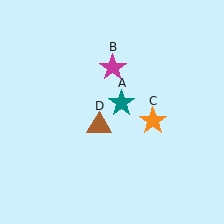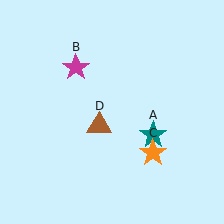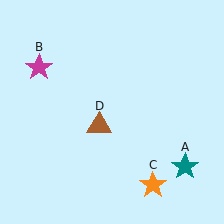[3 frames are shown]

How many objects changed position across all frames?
3 objects changed position: teal star (object A), magenta star (object B), orange star (object C).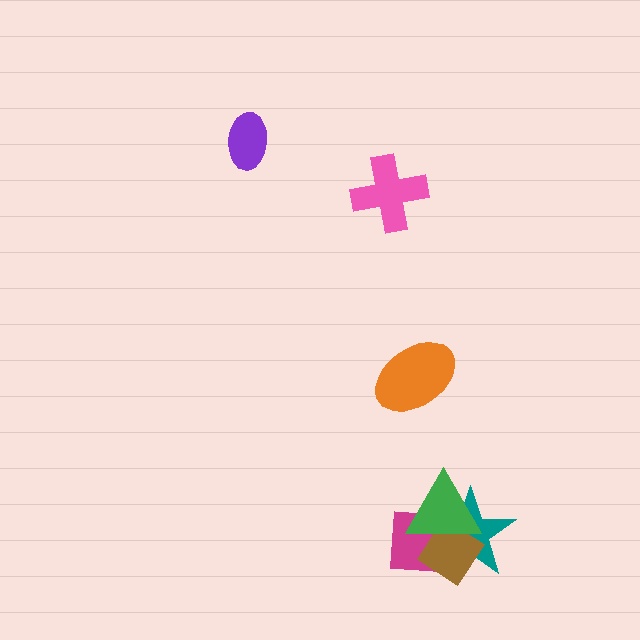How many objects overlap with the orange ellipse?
0 objects overlap with the orange ellipse.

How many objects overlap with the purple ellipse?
0 objects overlap with the purple ellipse.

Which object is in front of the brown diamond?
The green triangle is in front of the brown diamond.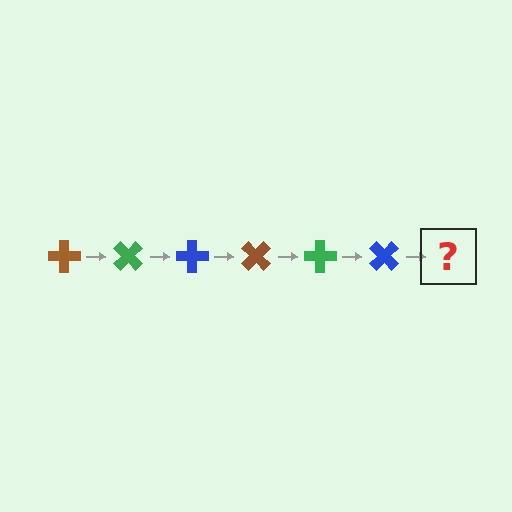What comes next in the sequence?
The next element should be a brown cross, rotated 270 degrees from the start.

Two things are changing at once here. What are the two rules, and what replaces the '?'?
The two rules are that it rotates 45 degrees each step and the color cycles through brown, green, and blue. The '?' should be a brown cross, rotated 270 degrees from the start.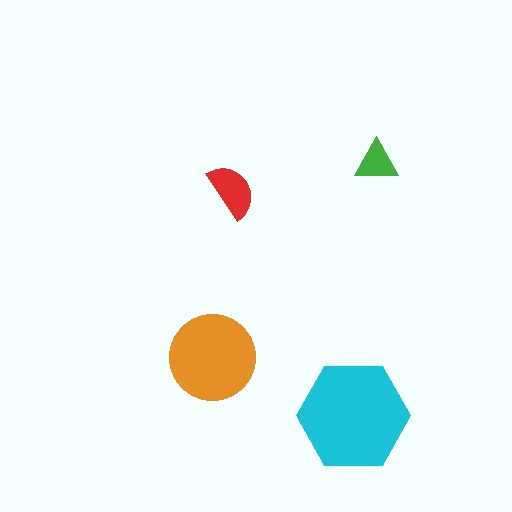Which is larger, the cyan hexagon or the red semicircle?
The cyan hexagon.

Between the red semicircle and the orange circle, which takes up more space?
The orange circle.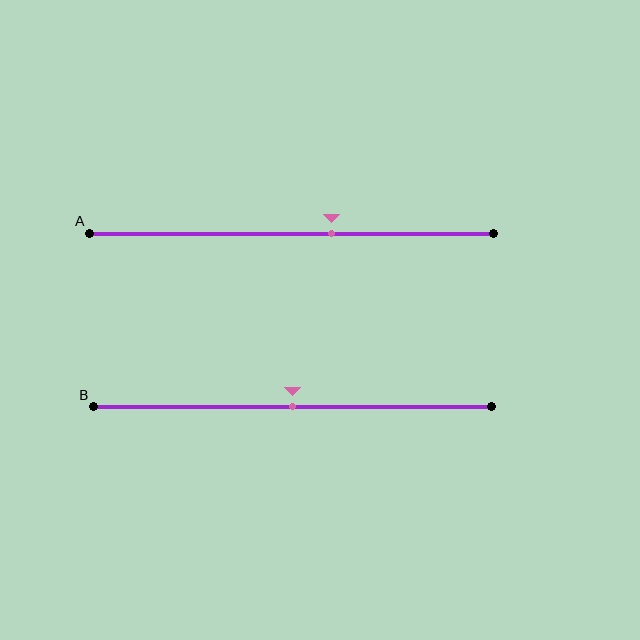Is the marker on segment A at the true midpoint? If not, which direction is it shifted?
No, the marker on segment A is shifted to the right by about 10% of the segment length.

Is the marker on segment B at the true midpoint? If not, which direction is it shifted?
Yes, the marker on segment B is at the true midpoint.